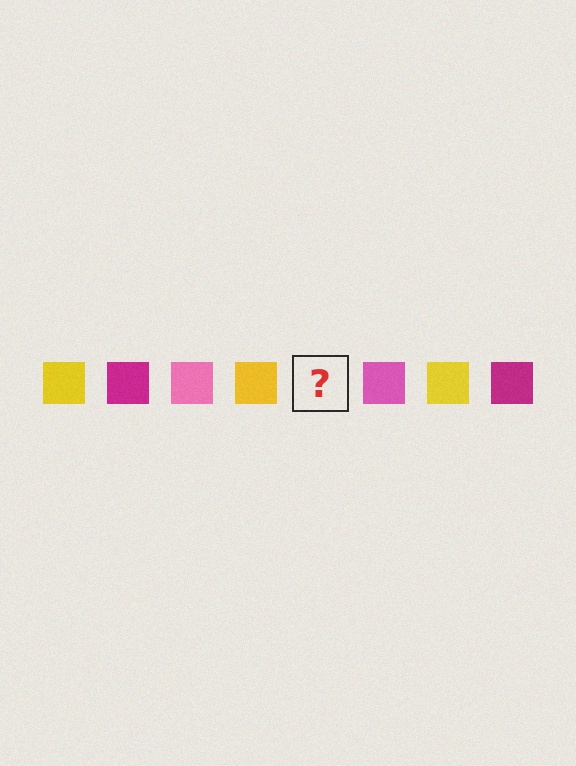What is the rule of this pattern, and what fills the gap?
The rule is that the pattern cycles through yellow, magenta, pink squares. The gap should be filled with a magenta square.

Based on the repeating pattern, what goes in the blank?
The blank should be a magenta square.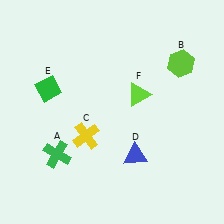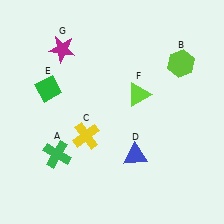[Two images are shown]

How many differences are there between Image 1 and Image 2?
There is 1 difference between the two images.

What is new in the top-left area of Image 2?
A magenta star (G) was added in the top-left area of Image 2.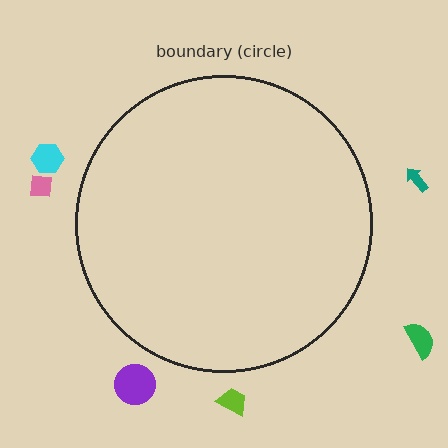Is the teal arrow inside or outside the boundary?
Outside.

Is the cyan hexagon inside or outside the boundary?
Outside.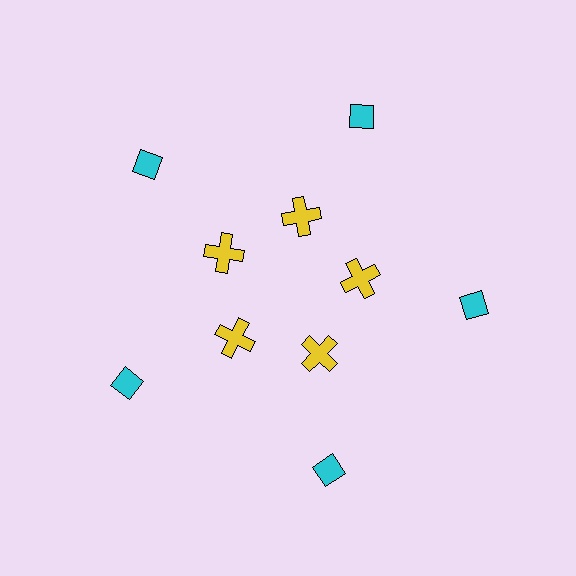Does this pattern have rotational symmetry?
Yes, this pattern has 5-fold rotational symmetry. It looks the same after rotating 72 degrees around the center.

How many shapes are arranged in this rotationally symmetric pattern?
There are 10 shapes, arranged in 5 groups of 2.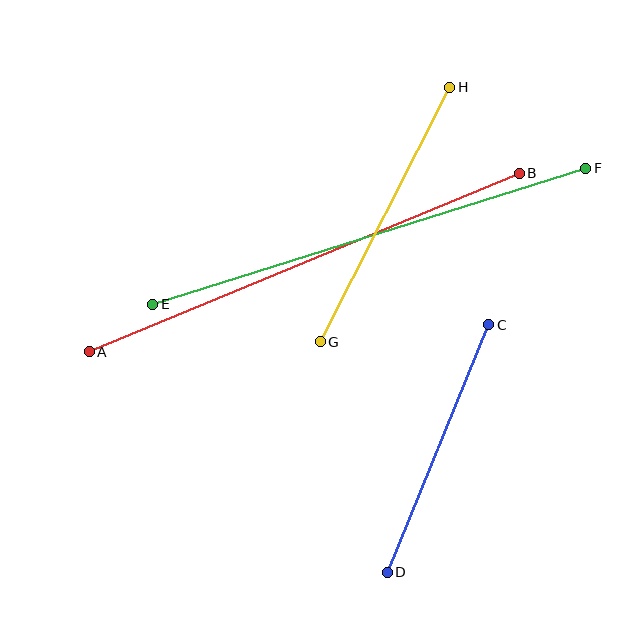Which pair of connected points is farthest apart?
Points A and B are farthest apart.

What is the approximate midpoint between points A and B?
The midpoint is at approximately (304, 263) pixels.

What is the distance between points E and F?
The distance is approximately 454 pixels.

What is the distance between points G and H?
The distance is approximately 286 pixels.